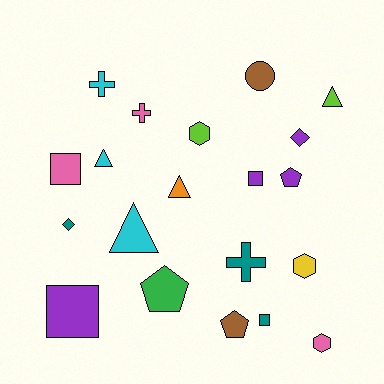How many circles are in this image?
There is 1 circle.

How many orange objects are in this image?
There is 1 orange object.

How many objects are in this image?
There are 20 objects.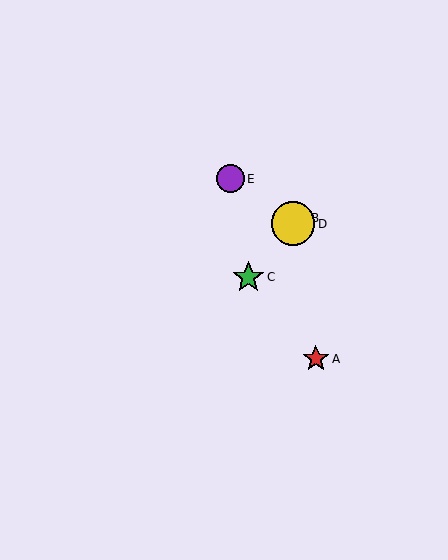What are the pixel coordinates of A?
Object A is at (316, 359).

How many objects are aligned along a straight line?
3 objects (B, C, D) are aligned along a straight line.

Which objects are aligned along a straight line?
Objects B, C, D are aligned along a straight line.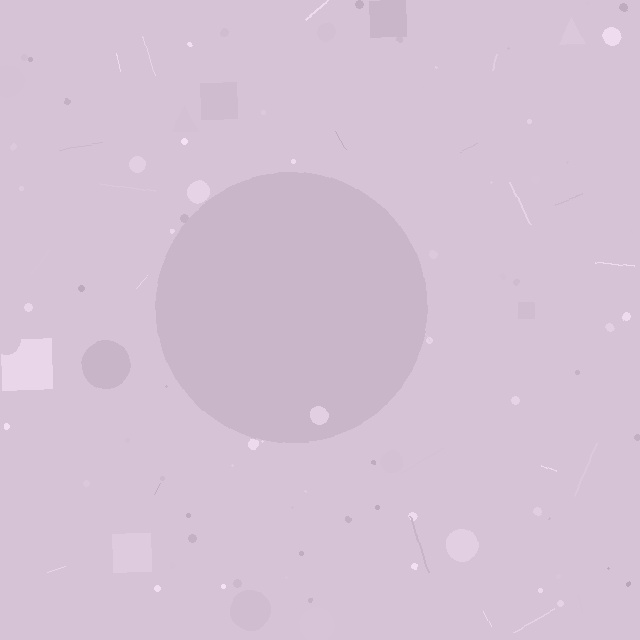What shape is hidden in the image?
A circle is hidden in the image.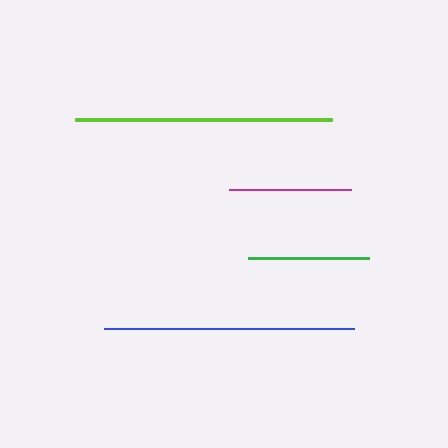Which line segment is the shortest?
The green line is the shortest at approximately 121 pixels.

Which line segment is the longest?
The lime line is the longest at approximately 258 pixels.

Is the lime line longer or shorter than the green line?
The lime line is longer than the green line.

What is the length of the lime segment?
The lime segment is approximately 258 pixels long.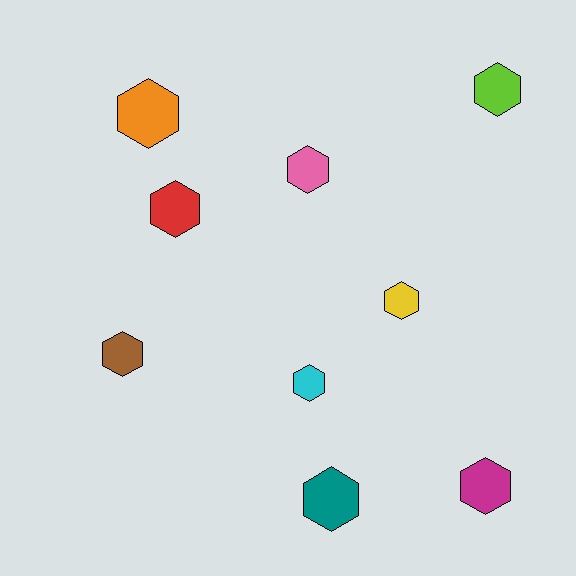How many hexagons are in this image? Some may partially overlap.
There are 9 hexagons.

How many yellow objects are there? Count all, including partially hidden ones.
There is 1 yellow object.